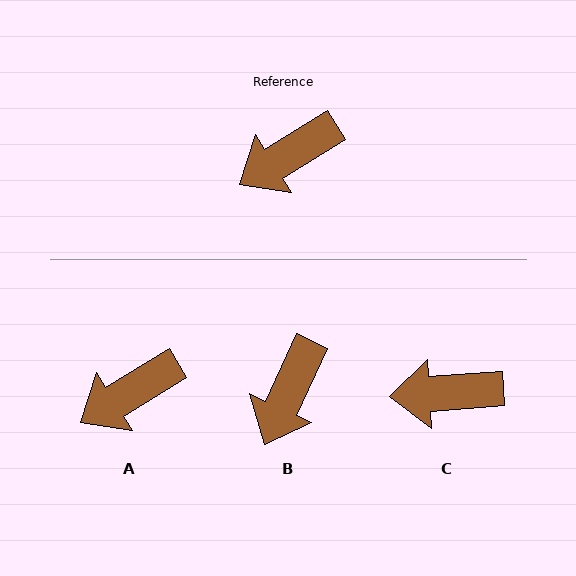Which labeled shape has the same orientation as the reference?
A.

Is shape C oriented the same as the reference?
No, it is off by about 28 degrees.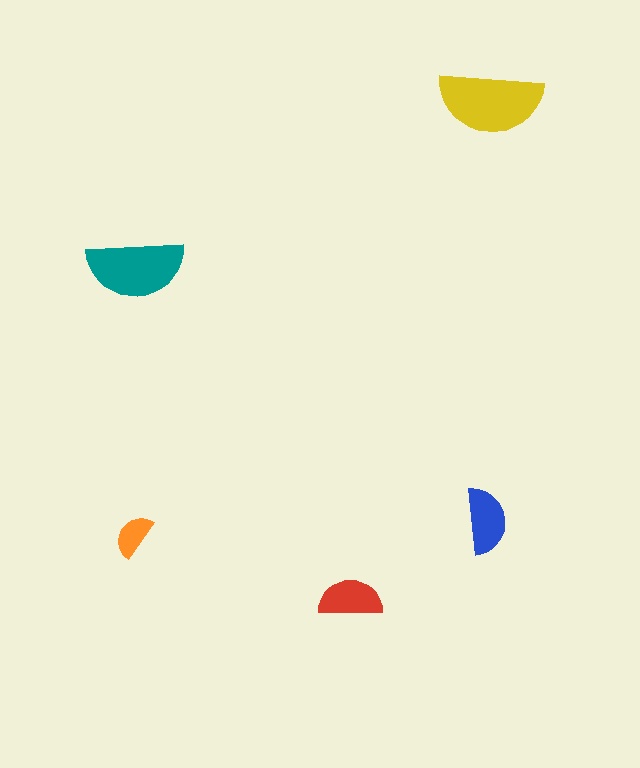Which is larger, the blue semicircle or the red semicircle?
The blue one.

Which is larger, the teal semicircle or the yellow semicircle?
The yellow one.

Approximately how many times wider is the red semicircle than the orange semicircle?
About 1.5 times wider.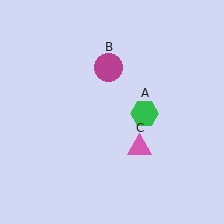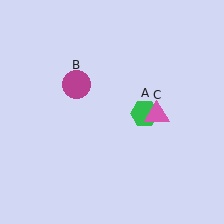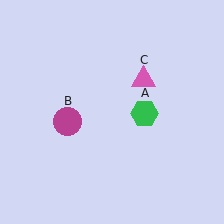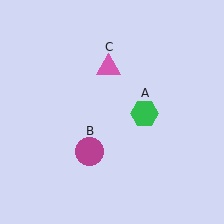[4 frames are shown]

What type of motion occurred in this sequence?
The magenta circle (object B), pink triangle (object C) rotated counterclockwise around the center of the scene.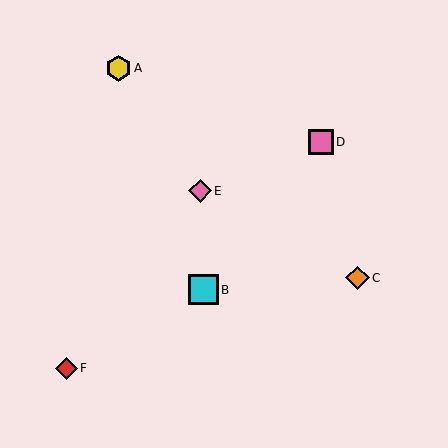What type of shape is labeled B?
Shape B is a cyan square.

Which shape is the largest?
The cyan square (labeled B) is the largest.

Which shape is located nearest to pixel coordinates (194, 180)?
The pink diamond (labeled E) at (200, 191) is nearest to that location.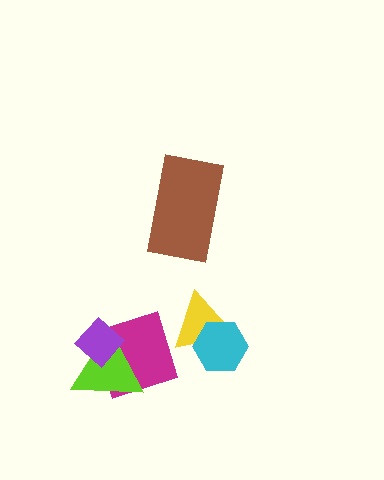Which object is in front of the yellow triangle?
The cyan hexagon is in front of the yellow triangle.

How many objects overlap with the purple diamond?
2 objects overlap with the purple diamond.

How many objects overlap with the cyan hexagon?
1 object overlaps with the cyan hexagon.